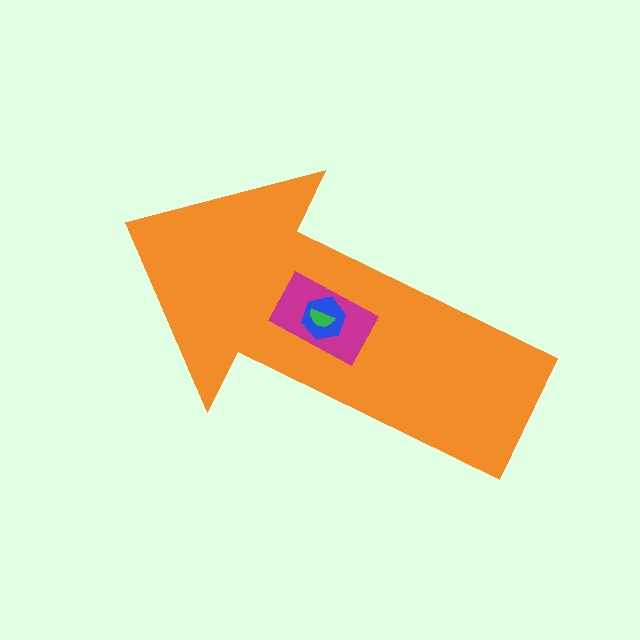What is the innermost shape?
The green semicircle.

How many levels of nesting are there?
4.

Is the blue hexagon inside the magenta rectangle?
Yes.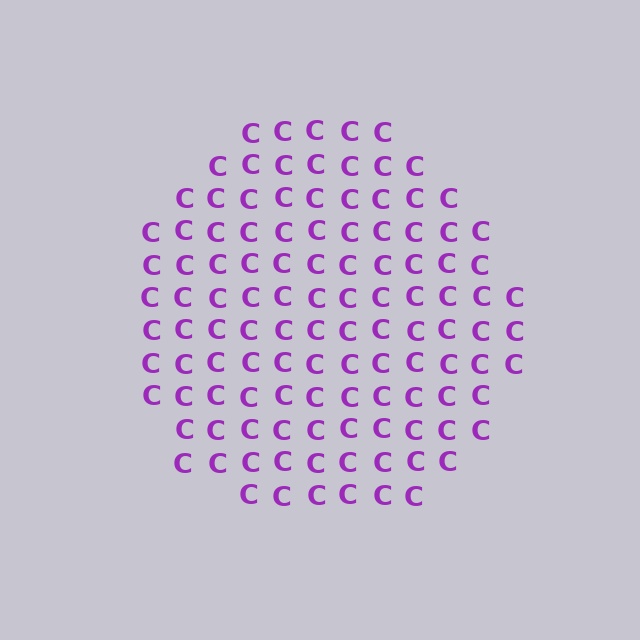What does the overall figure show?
The overall figure shows a circle.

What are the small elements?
The small elements are letter C's.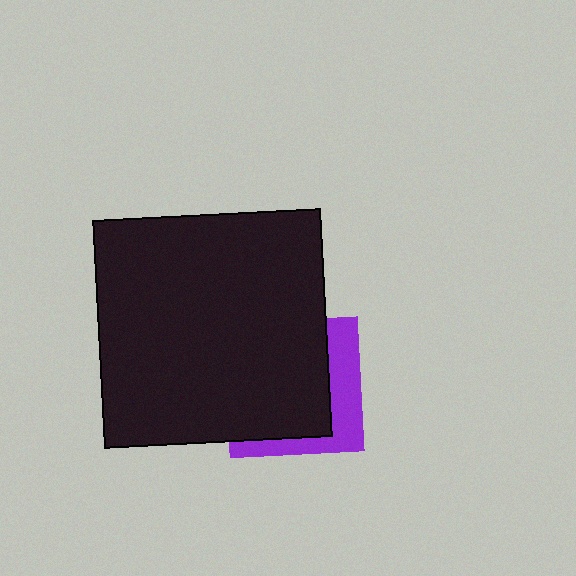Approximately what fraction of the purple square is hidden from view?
Roughly 68% of the purple square is hidden behind the black square.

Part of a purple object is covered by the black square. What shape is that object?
It is a square.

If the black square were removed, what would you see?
You would see the complete purple square.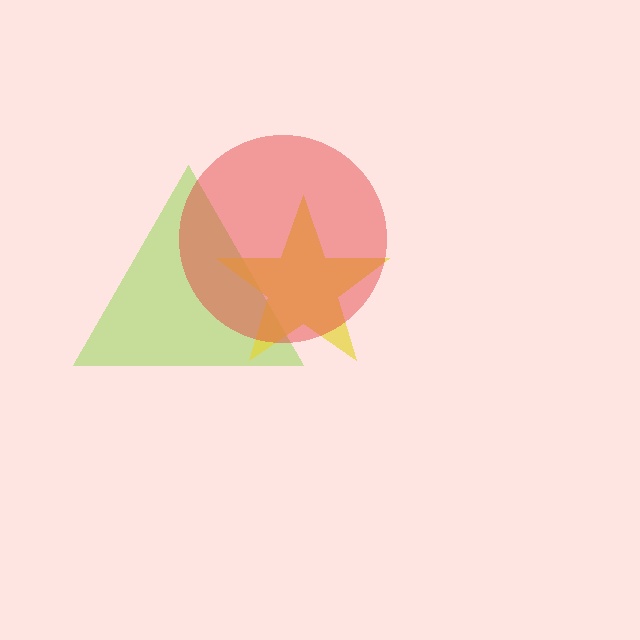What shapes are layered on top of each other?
The layered shapes are: a lime triangle, a yellow star, a red circle.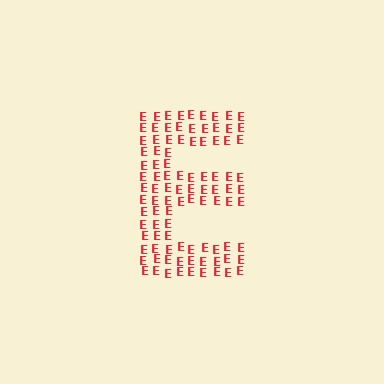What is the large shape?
The large shape is the letter E.